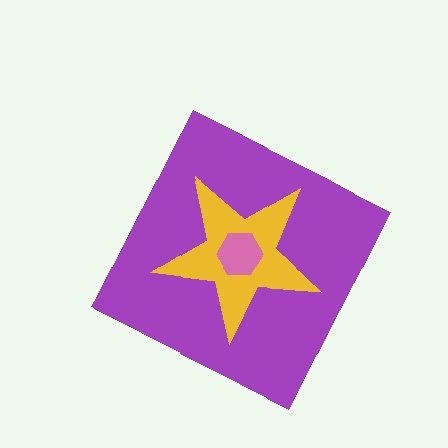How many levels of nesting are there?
3.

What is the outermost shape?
The purple diamond.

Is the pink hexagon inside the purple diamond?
Yes.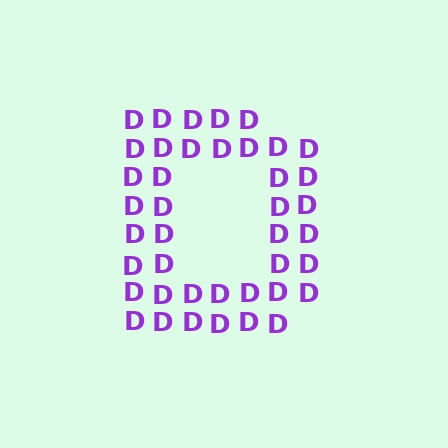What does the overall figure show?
The overall figure shows the letter D.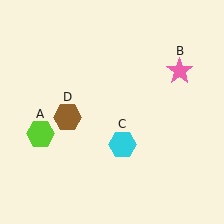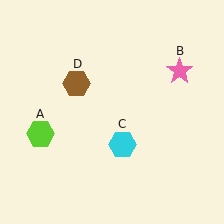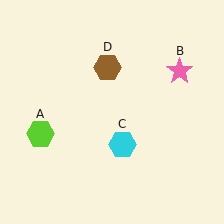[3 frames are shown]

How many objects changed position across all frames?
1 object changed position: brown hexagon (object D).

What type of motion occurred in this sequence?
The brown hexagon (object D) rotated clockwise around the center of the scene.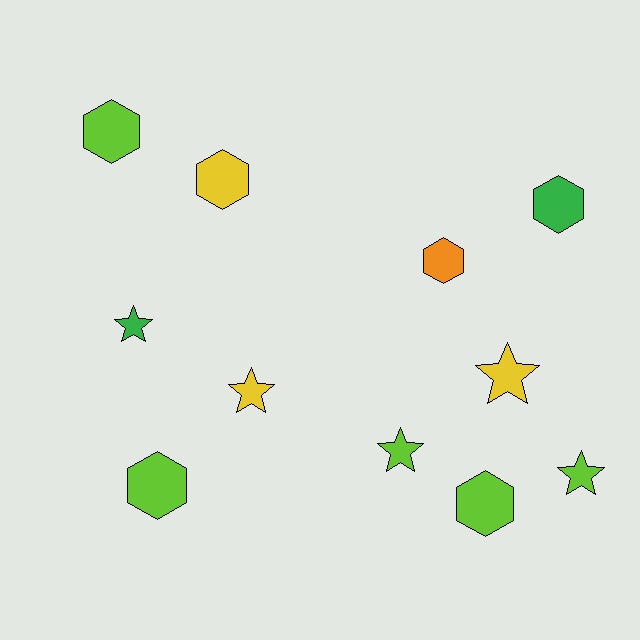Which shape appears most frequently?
Hexagon, with 6 objects.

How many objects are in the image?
There are 11 objects.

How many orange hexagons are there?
There is 1 orange hexagon.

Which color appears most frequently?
Lime, with 5 objects.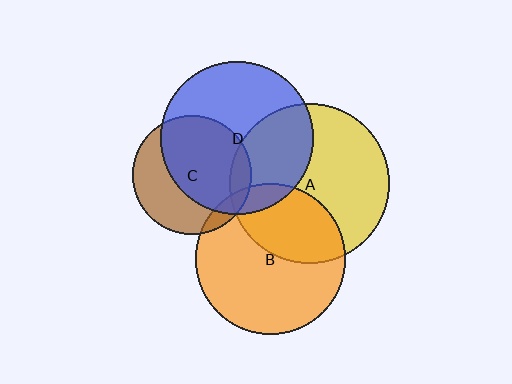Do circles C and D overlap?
Yes.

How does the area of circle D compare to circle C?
Approximately 1.7 times.